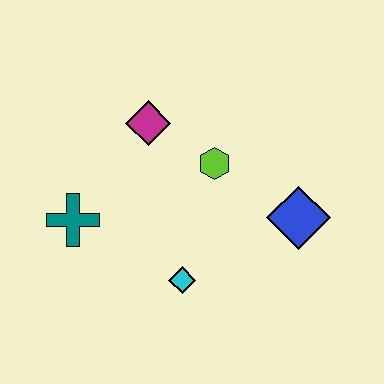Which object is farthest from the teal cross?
The blue diamond is farthest from the teal cross.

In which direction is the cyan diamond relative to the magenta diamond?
The cyan diamond is below the magenta diamond.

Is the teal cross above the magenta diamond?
No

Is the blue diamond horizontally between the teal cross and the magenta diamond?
No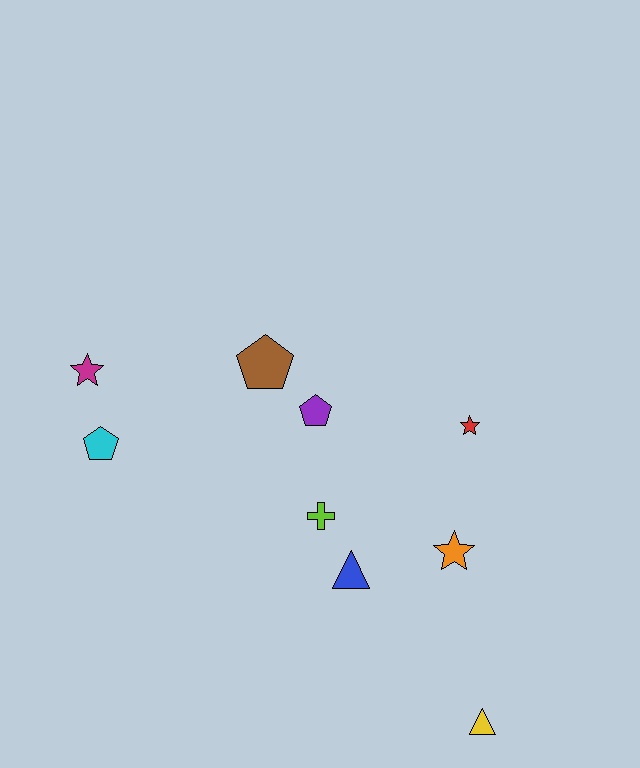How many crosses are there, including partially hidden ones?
There is 1 cross.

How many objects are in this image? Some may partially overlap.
There are 9 objects.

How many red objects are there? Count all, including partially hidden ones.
There is 1 red object.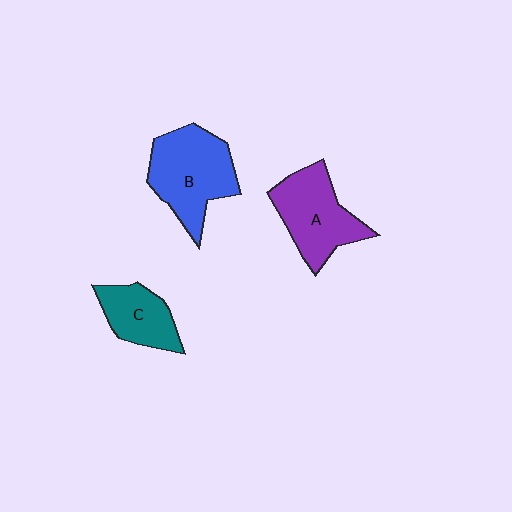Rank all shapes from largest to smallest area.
From largest to smallest: B (blue), A (purple), C (teal).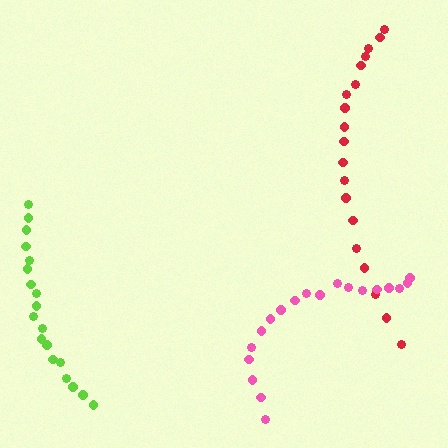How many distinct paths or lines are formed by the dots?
There are 3 distinct paths.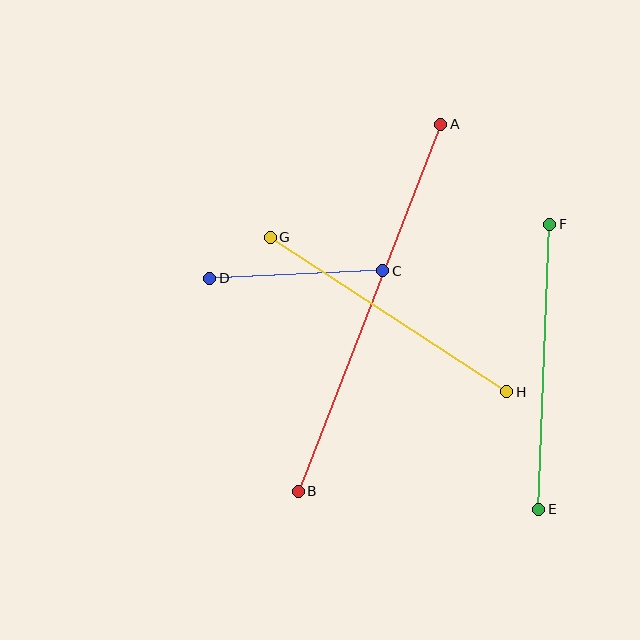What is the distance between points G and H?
The distance is approximately 282 pixels.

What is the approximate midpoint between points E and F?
The midpoint is at approximately (544, 367) pixels.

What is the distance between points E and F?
The distance is approximately 285 pixels.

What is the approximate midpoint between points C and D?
The midpoint is at approximately (296, 274) pixels.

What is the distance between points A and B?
The distance is approximately 394 pixels.